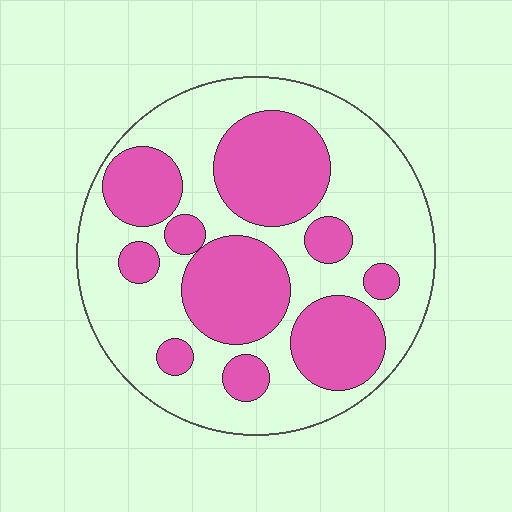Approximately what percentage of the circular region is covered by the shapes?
Approximately 40%.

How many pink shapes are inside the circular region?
10.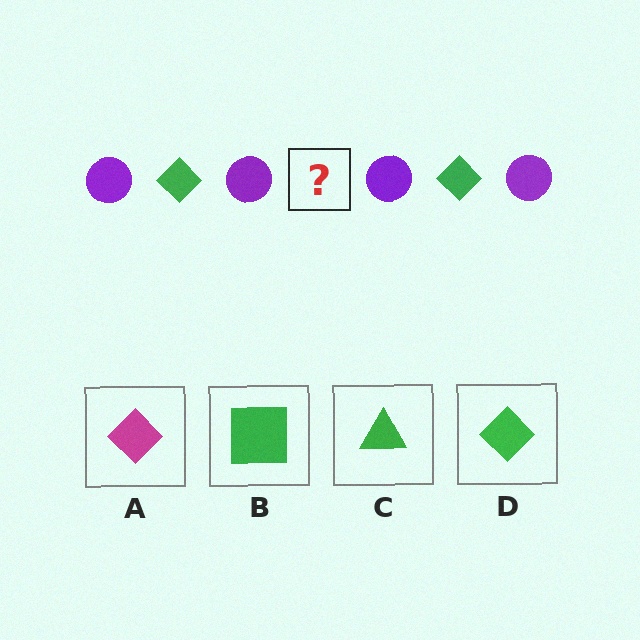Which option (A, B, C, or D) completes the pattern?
D.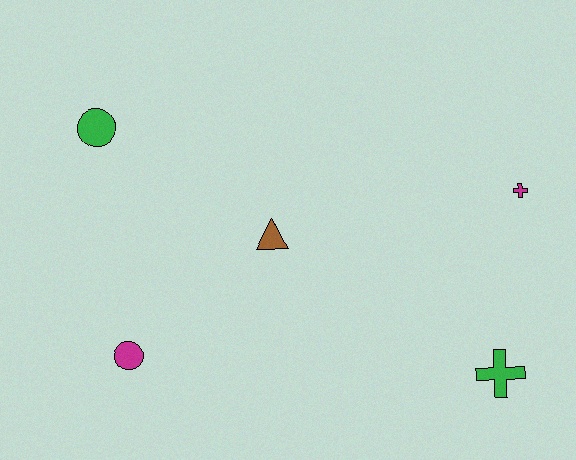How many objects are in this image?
There are 5 objects.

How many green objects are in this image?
There are 2 green objects.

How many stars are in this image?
There are no stars.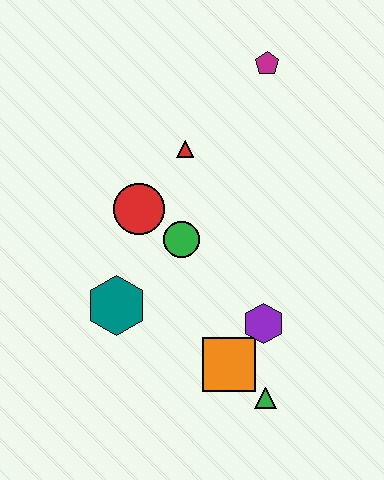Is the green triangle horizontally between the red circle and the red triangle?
No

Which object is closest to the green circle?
The red circle is closest to the green circle.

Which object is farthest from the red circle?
The green triangle is farthest from the red circle.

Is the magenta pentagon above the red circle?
Yes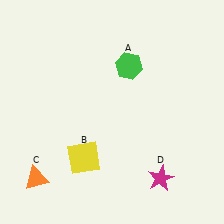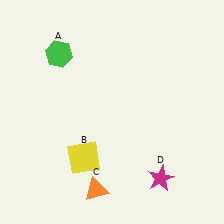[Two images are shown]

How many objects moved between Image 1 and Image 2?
2 objects moved between the two images.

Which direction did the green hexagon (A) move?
The green hexagon (A) moved left.